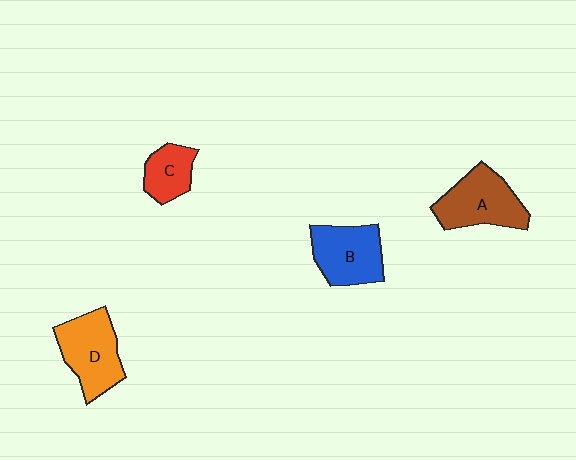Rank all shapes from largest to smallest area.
From largest to smallest: D (orange), A (brown), B (blue), C (red).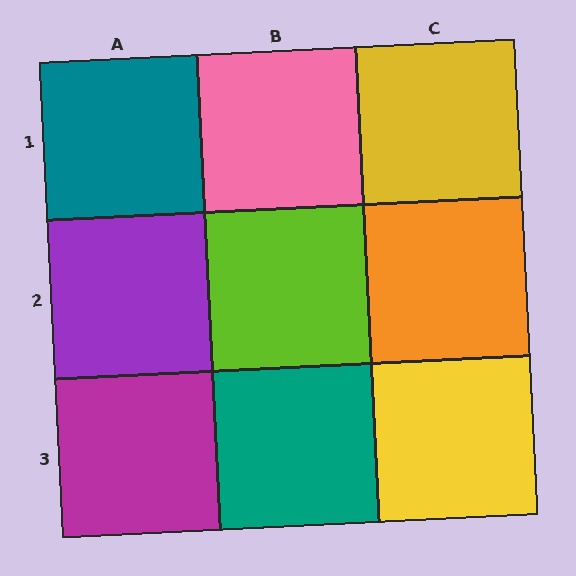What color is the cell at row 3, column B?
Teal.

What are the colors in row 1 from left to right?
Teal, pink, yellow.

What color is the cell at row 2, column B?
Lime.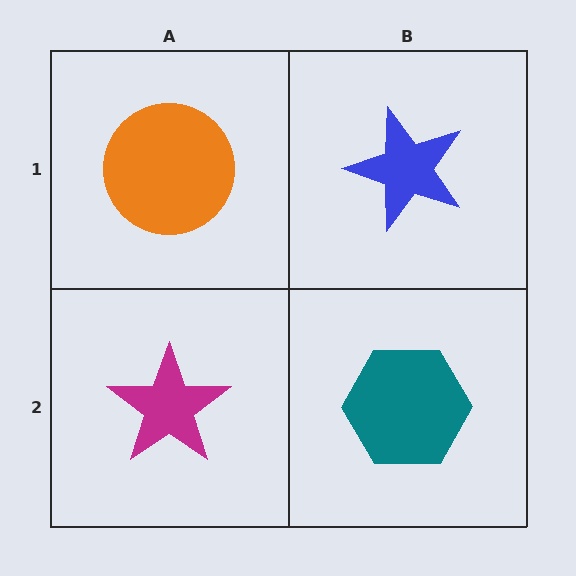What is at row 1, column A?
An orange circle.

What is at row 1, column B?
A blue star.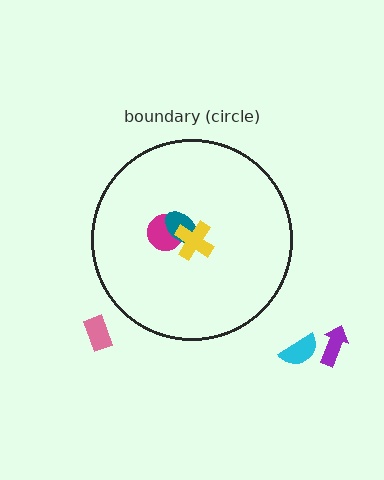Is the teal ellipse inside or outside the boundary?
Inside.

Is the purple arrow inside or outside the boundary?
Outside.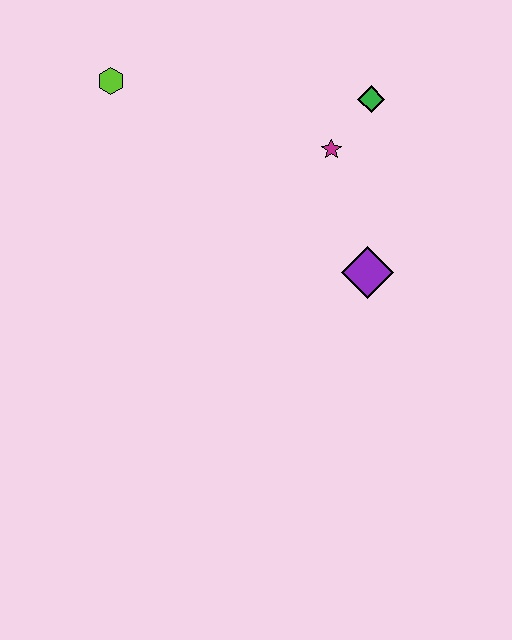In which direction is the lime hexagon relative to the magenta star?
The lime hexagon is to the left of the magenta star.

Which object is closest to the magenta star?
The green diamond is closest to the magenta star.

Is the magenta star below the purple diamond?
No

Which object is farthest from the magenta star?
The lime hexagon is farthest from the magenta star.